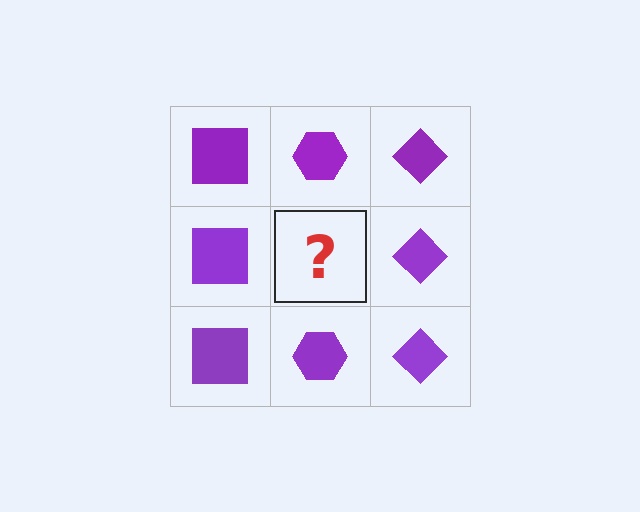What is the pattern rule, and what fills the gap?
The rule is that each column has a consistent shape. The gap should be filled with a purple hexagon.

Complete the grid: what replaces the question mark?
The question mark should be replaced with a purple hexagon.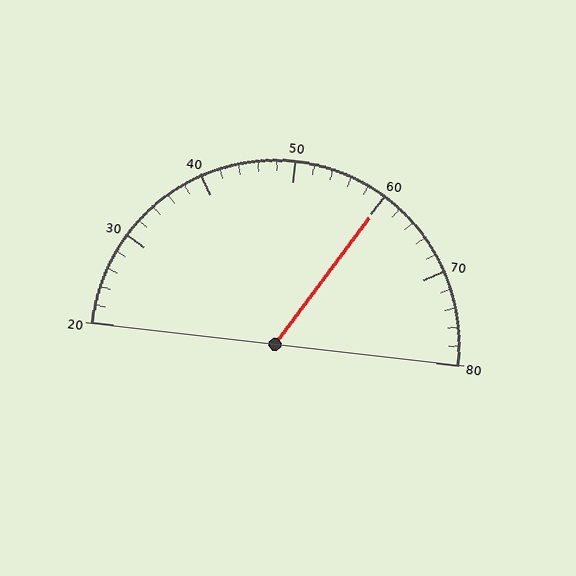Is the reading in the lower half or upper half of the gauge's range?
The reading is in the upper half of the range (20 to 80).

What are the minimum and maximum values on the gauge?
The gauge ranges from 20 to 80.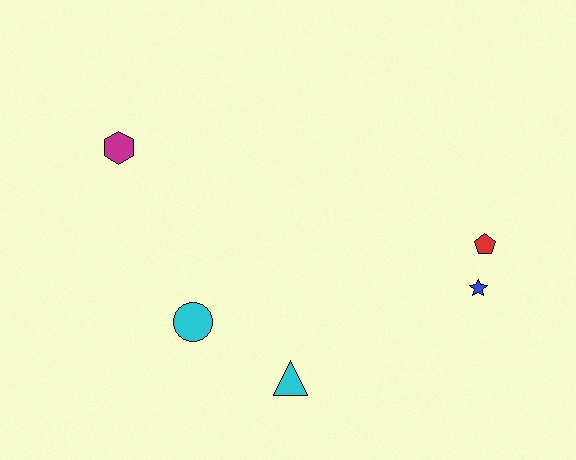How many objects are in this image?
There are 5 objects.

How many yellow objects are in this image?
There are no yellow objects.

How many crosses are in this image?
There are no crosses.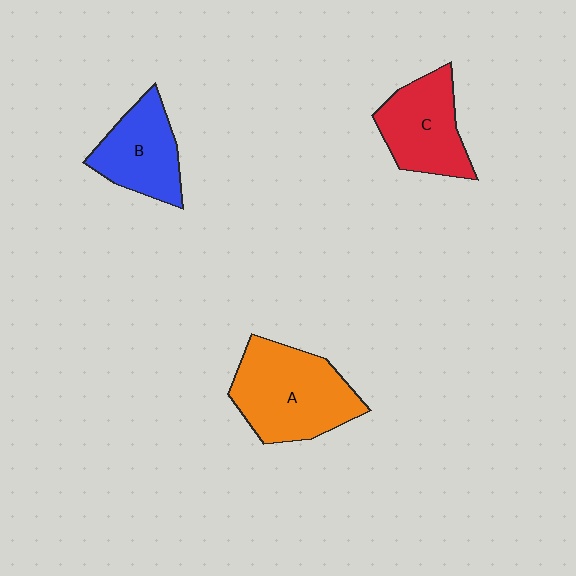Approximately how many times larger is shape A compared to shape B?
Approximately 1.5 times.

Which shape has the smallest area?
Shape B (blue).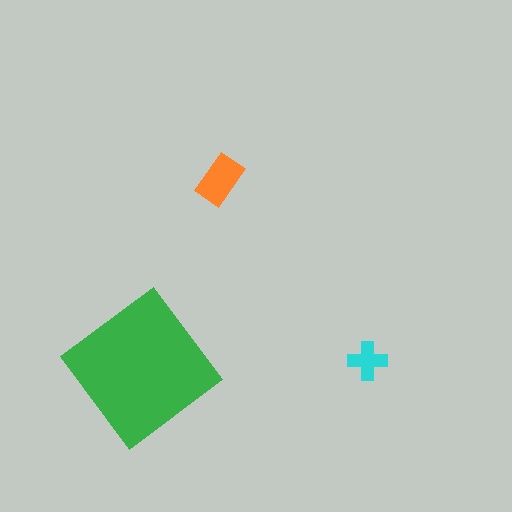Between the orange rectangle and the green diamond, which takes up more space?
The green diamond.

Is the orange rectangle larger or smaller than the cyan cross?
Larger.